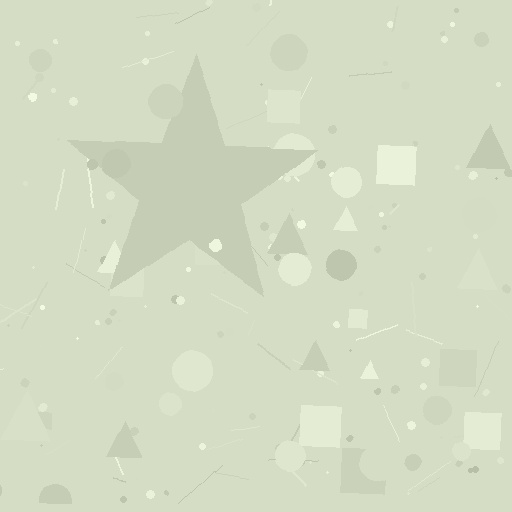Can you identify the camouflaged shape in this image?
The camouflaged shape is a star.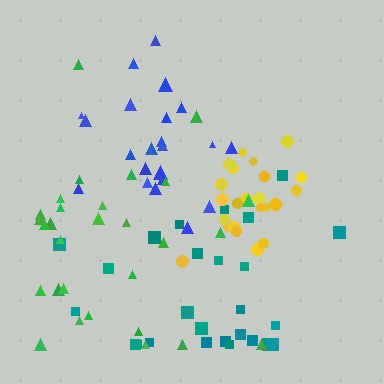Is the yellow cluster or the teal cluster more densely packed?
Yellow.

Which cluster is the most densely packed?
Yellow.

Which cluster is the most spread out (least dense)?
Green.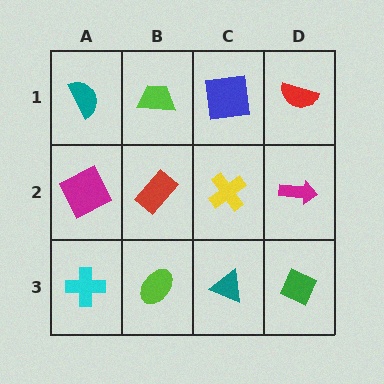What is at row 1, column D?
A red semicircle.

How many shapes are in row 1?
4 shapes.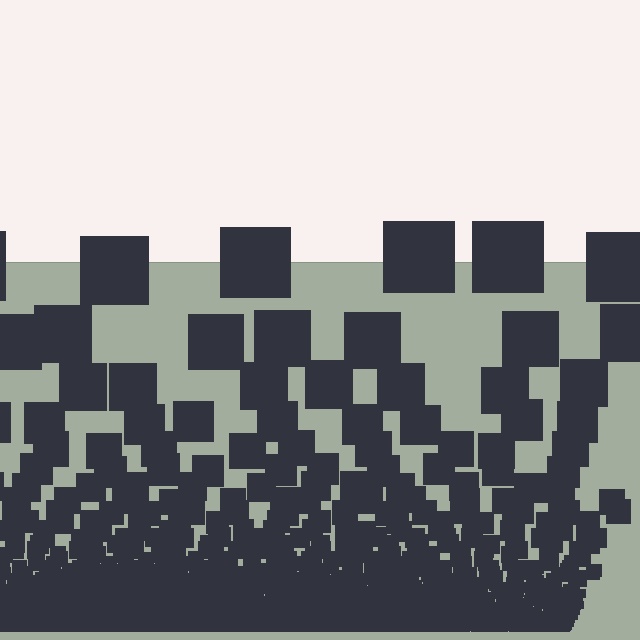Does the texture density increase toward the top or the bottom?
Density increases toward the bottom.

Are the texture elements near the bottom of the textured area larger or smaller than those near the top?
Smaller. The gradient is inverted — elements near the bottom are smaller and denser.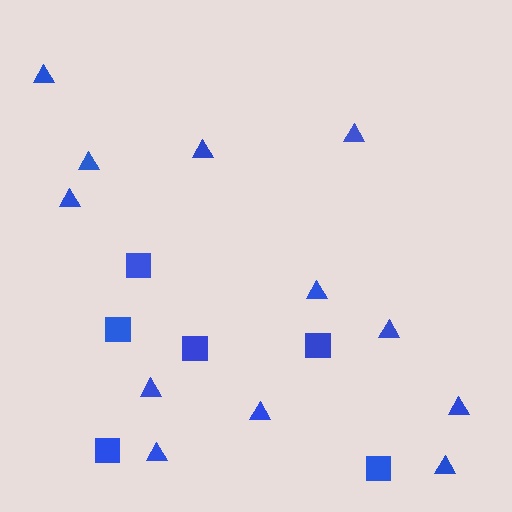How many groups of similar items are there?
There are 2 groups: one group of triangles (12) and one group of squares (6).